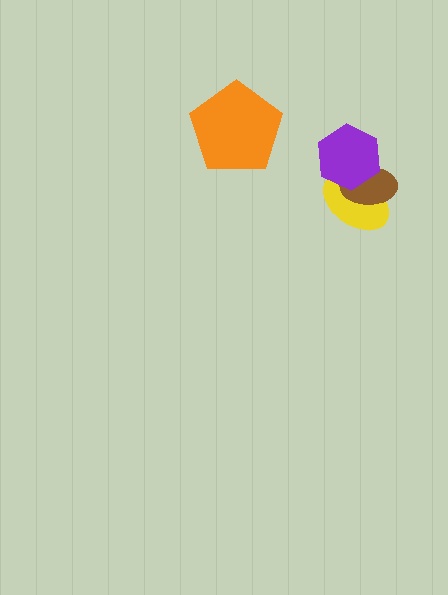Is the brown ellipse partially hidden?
Yes, it is partially covered by another shape.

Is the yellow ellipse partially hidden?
Yes, it is partially covered by another shape.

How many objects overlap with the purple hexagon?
2 objects overlap with the purple hexagon.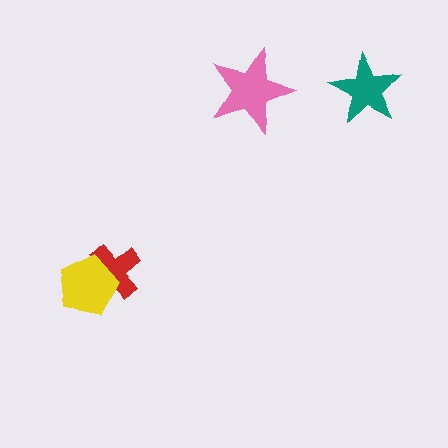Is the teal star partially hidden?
No, no other shape covers it.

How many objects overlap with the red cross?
1 object overlaps with the red cross.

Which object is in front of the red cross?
The yellow pentagon is in front of the red cross.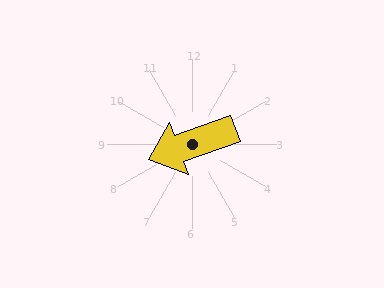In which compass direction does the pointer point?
West.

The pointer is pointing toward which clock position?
Roughly 8 o'clock.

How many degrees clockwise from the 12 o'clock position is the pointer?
Approximately 250 degrees.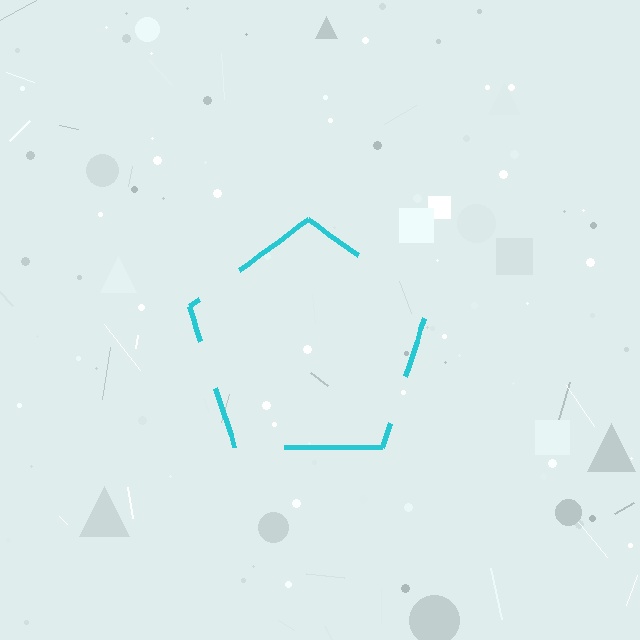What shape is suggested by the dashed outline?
The dashed outline suggests a pentagon.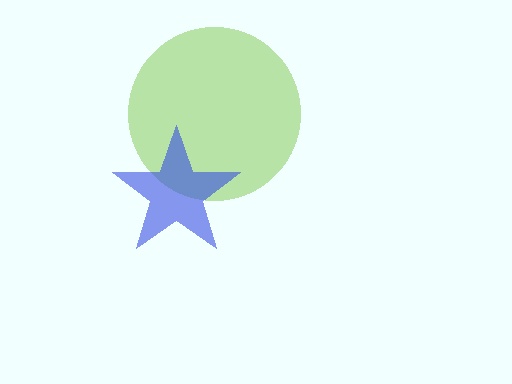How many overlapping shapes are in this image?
There are 2 overlapping shapes in the image.